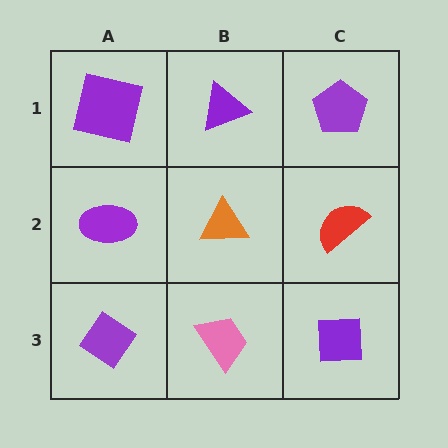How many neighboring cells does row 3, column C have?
2.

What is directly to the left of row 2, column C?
An orange triangle.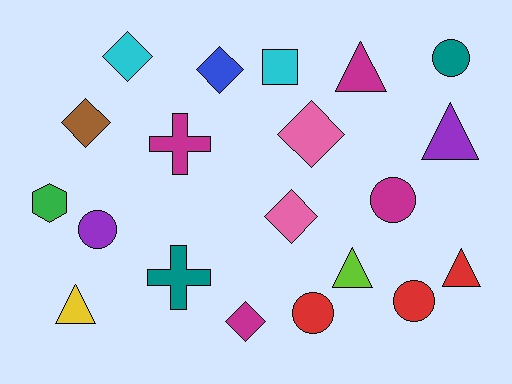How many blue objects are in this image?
There is 1 blue object.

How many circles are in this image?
There are 5 circles.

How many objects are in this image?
There are 20 objects.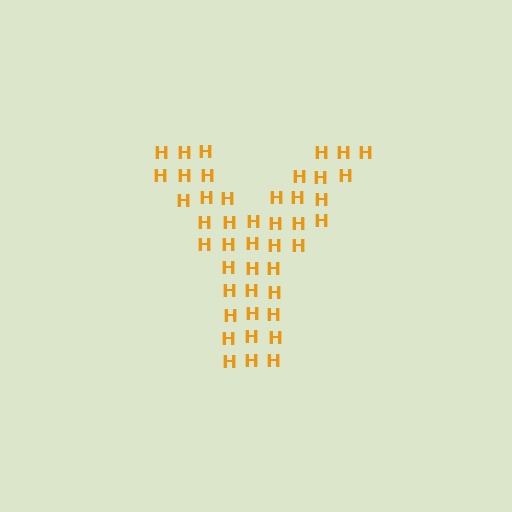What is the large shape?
The large shape is the letter Y.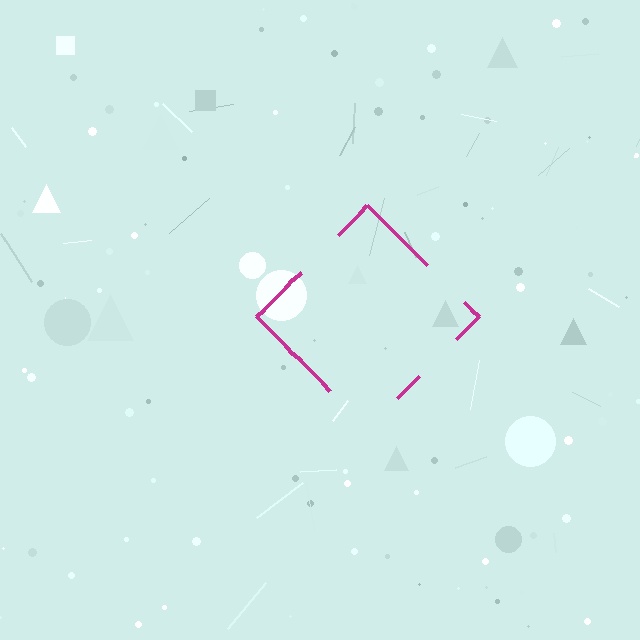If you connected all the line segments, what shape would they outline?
They would outline a diamond.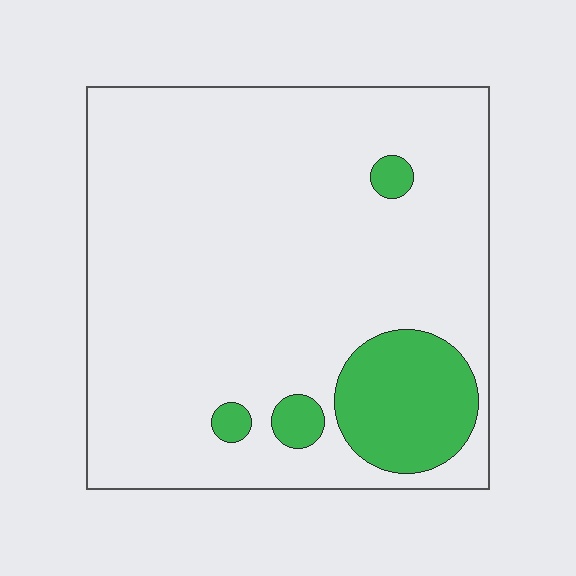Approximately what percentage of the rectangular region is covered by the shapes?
Approximately 15%.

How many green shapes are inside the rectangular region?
4.